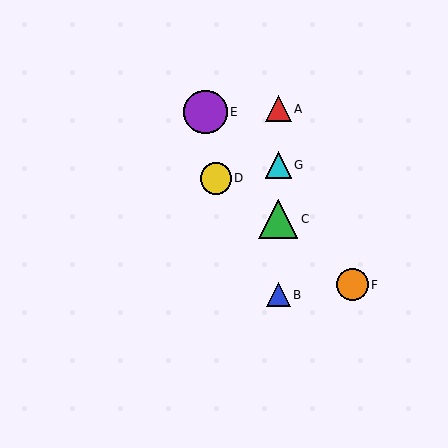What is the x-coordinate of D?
Object D is at x≈216.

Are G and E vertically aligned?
No, G is at x≈278 and E is at x≈205.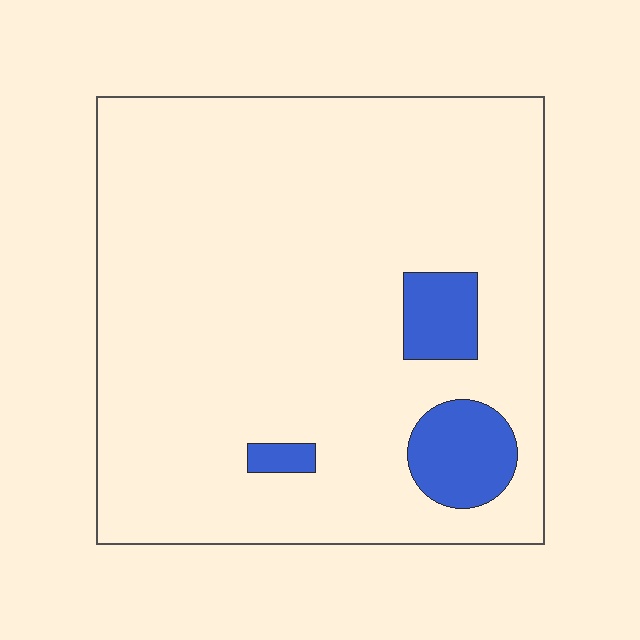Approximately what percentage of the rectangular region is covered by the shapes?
Approximately 10%.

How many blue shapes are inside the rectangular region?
3.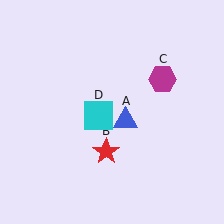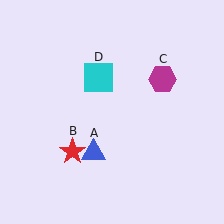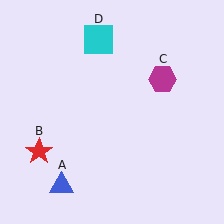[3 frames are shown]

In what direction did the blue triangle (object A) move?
The blue triangle (object A) moved down and to the left.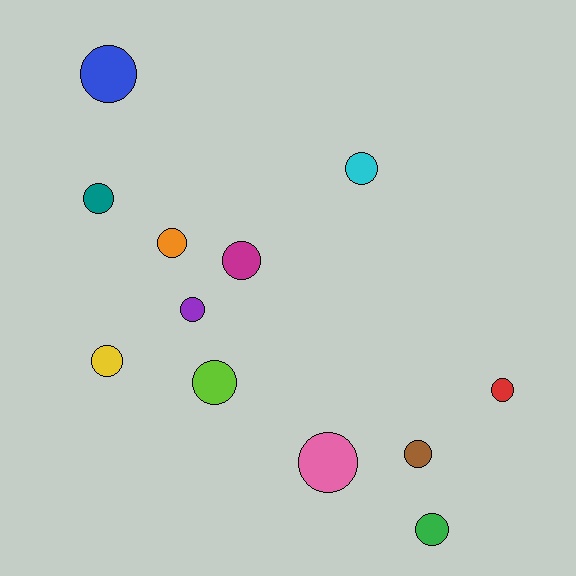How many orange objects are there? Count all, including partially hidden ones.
There is 1 orange object.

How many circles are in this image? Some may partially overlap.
There are 12 circles.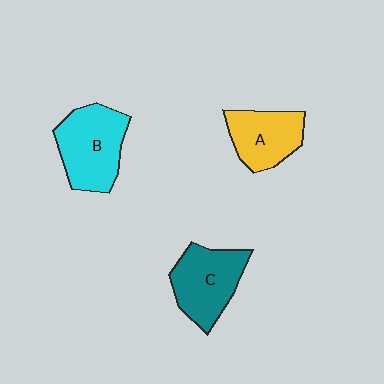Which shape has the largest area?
Shape B (cyan).